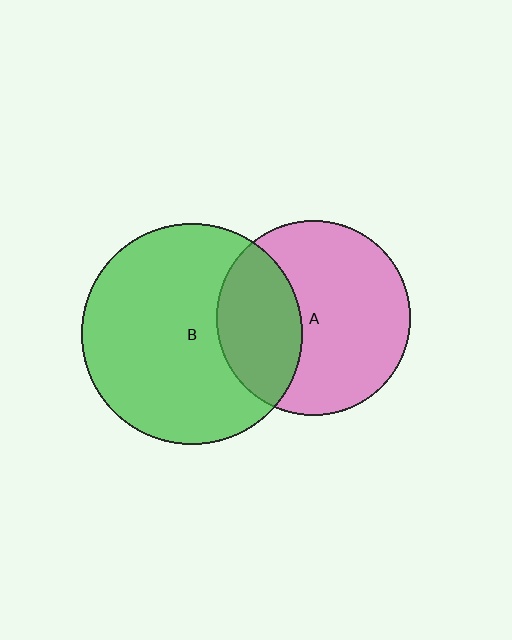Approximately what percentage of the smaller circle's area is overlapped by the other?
Approximately 35%.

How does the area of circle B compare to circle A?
Approximately 1.3 times.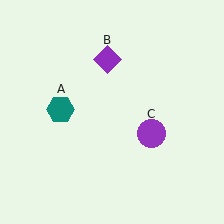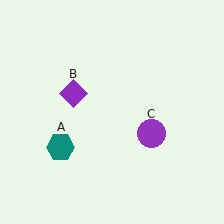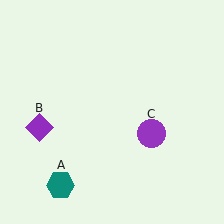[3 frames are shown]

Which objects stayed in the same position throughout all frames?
Purple circle (object C) remained stationary.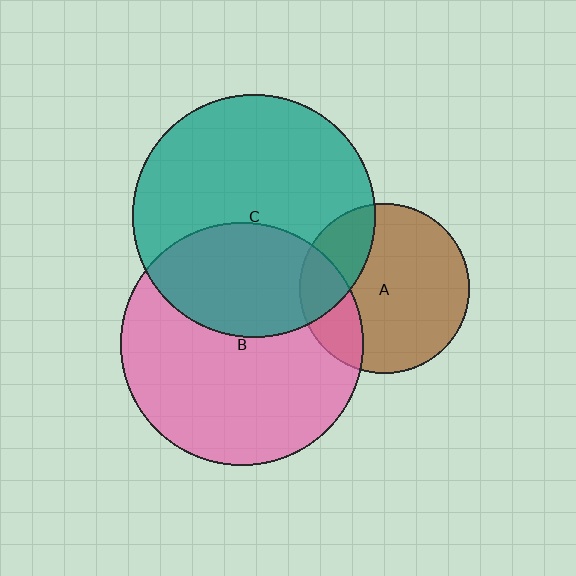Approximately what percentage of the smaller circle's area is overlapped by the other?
Approximately 20%.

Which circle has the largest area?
Circle C (teal).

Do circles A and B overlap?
Yes.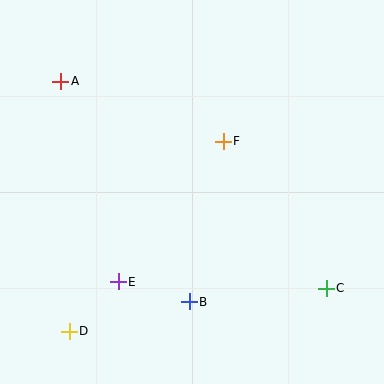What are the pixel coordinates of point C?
Point C is at (326, 288).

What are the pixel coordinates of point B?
Point B is at (189, 302).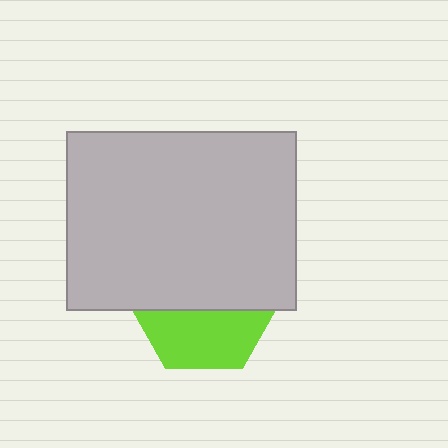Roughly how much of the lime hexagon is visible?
A small part of it is visible (roughly 41%).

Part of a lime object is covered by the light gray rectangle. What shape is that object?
It is a hexagon.